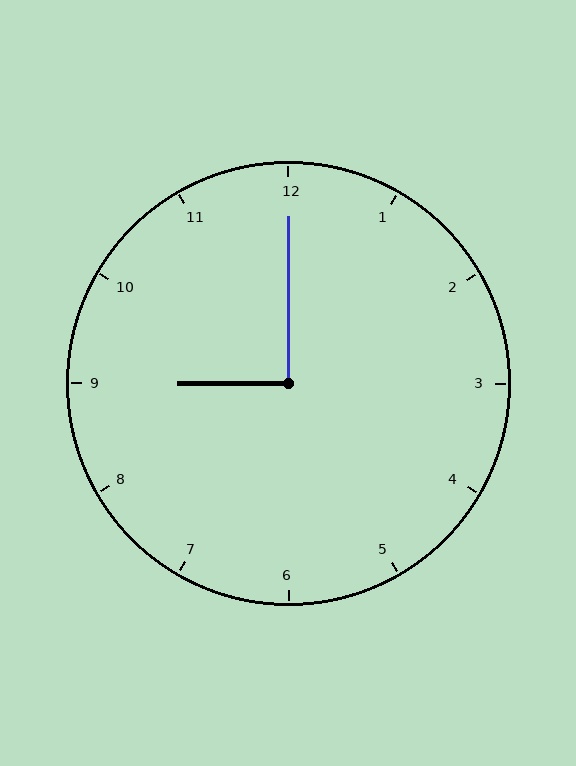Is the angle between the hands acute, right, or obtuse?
It is right.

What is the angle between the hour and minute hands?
Approximately 90 degrees.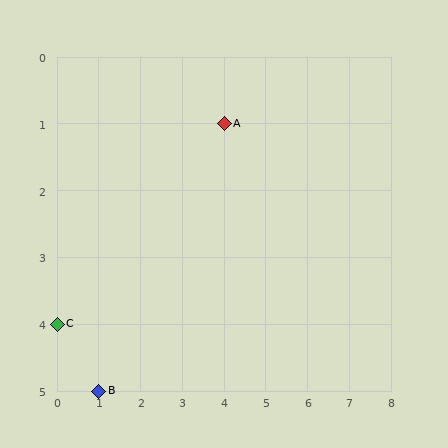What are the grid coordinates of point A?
Point A is at grid coordinates (4, 1).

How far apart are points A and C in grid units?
Points A and C are 4 columns and 3 rows apart (about 5.0 grid units diagonally).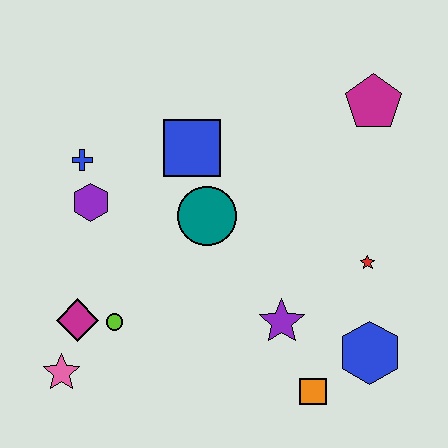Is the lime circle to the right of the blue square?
No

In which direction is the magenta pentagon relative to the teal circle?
The magenta pentagon is to the right of the teal circle.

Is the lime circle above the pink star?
Yes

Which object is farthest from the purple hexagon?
The blue hexagon is farthest from the purple hexagon.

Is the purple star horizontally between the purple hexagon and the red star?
Yes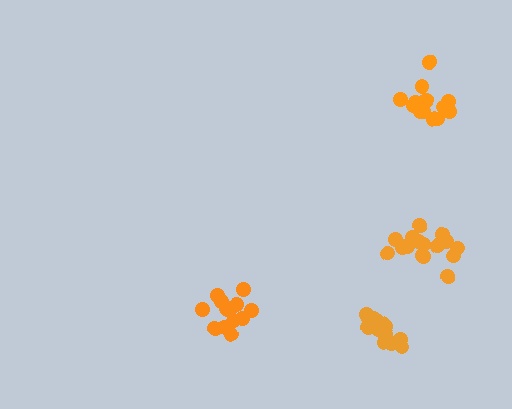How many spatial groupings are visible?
There are 4 spatial groupings.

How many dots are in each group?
Group 1: 18 dots, Group 2: 19 dots, Group 3: 14 dots, Group 4: 14 dots (65 total).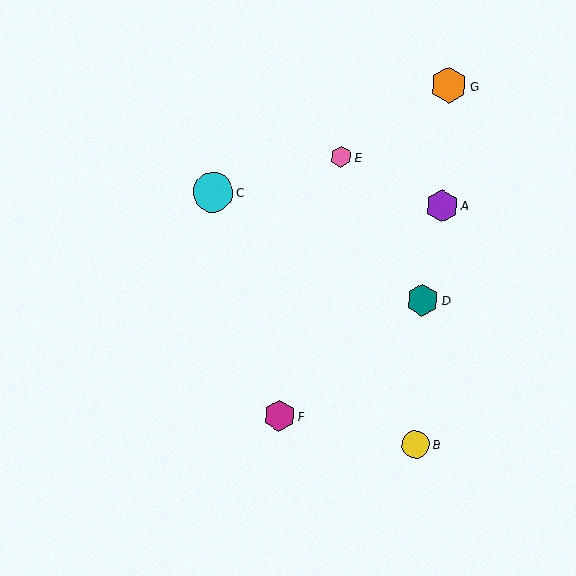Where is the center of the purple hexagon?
The center of the purple hexagon is at (442, 206).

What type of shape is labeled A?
Shape A is a purple hexagon.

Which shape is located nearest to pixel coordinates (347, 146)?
The pink hexagon (labeled E) at (341, 157) is nearest to that location.